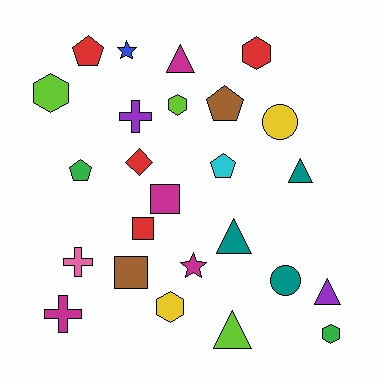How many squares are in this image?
There are 3 squares.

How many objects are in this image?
There are 25 objects.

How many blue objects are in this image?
There is 1 blue object.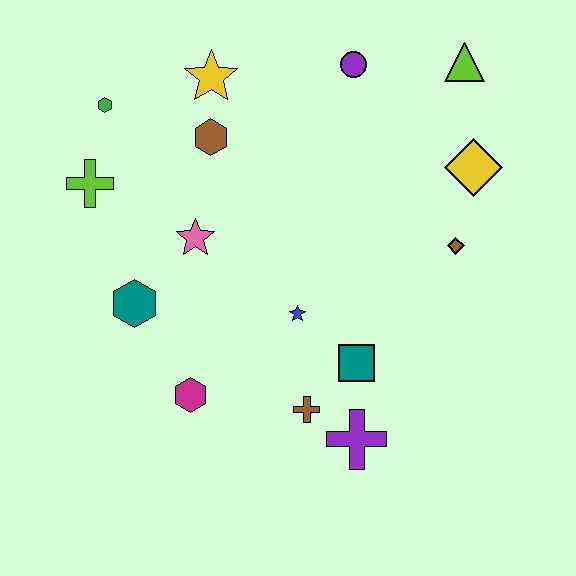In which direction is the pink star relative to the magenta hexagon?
The pink star is above the magenta hexagon.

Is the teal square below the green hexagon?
Yes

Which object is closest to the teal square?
The brown cross is closest to the teal square.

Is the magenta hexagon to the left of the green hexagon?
No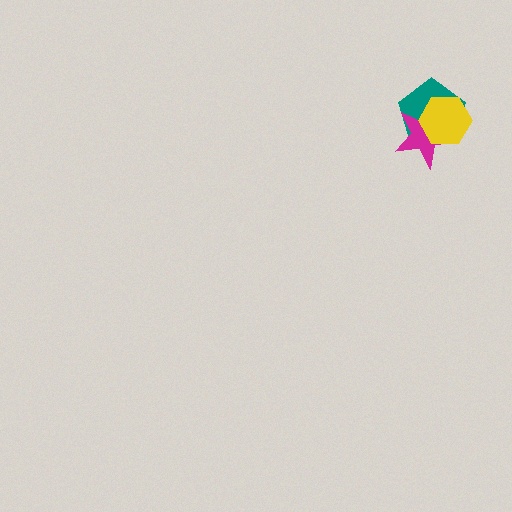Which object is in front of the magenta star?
The yellow hexagon is in front of the magenta star.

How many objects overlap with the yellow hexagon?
2 objects overlap with the yellow hexagon.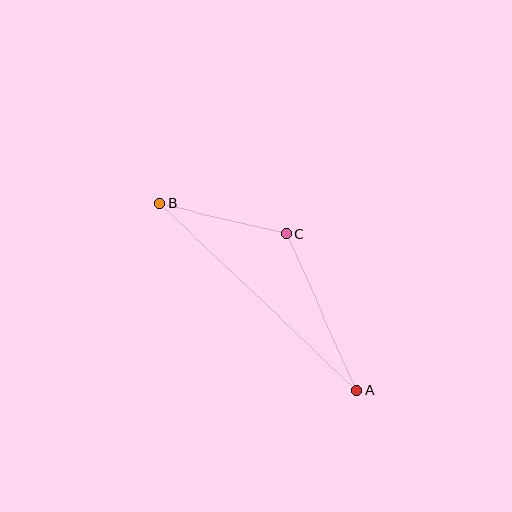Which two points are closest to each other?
Points B and C are closest to each other.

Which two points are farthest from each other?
Points A and B are farthest from each other.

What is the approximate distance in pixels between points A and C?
The distance between A and C is approximately 171 pixels.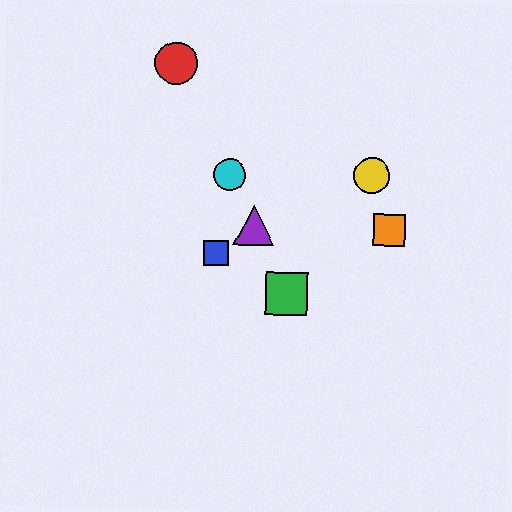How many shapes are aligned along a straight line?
4 shapes (the red circle, the green square, the purple triangle, the cyan circle) are aligned along a straight line.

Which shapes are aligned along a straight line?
The red circle, the green square, the purple triangle, the cyan circle are aligned along a straight line.